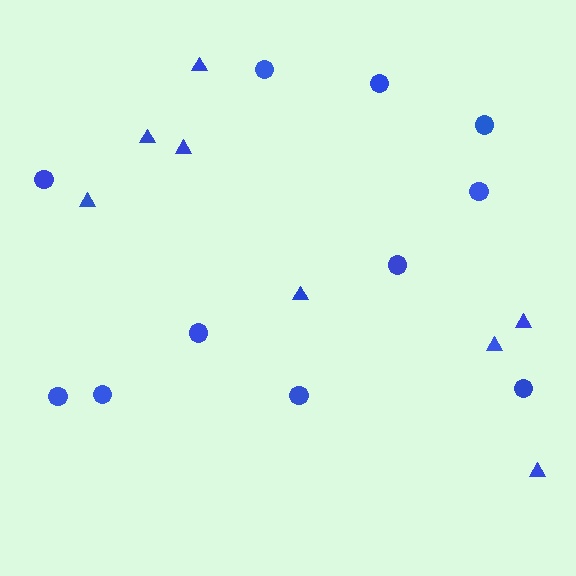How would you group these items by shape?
There are 2 groups: one group of circles (11) and one group of triangles (8).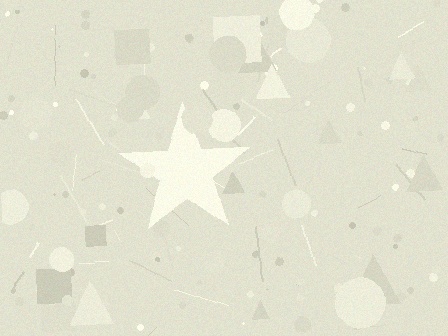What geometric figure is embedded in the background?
A star is embedded in the background.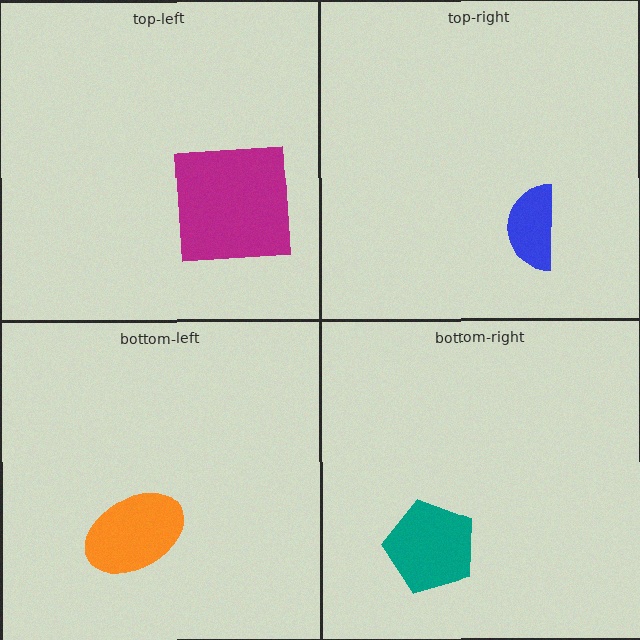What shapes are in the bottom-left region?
The orange ellipse.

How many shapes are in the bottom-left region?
1.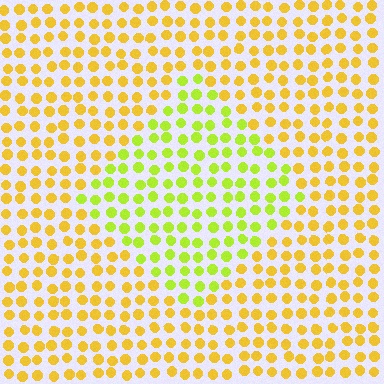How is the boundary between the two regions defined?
The boundary is defined purely by a slight shift in hue (about 35 degrees). Spacing, size, and orientation are identical on both sides.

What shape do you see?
I see a diamond.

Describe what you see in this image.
The image is filled with small yellow elements in a uniform arrangement. A diamond-shaped region is visible where the elements are tinted to a slightly different hue, forming a subtle color boundary.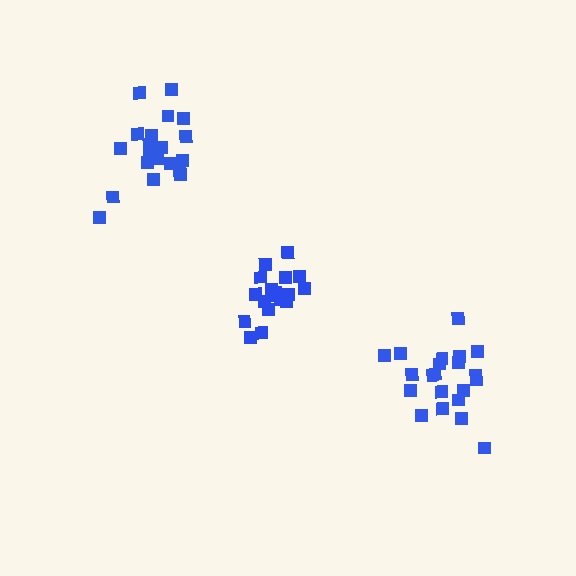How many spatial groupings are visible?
There are 3 spatial groupings.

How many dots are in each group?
Group 1: 20 dots, Group 2: 21 dots, Group 3: 18 dots (59 total).